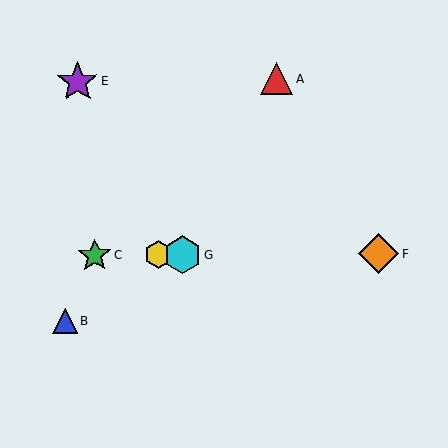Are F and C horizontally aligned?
Yes, both are at y≈254.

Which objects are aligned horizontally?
Objects C, D, F, G are aligned horizontally.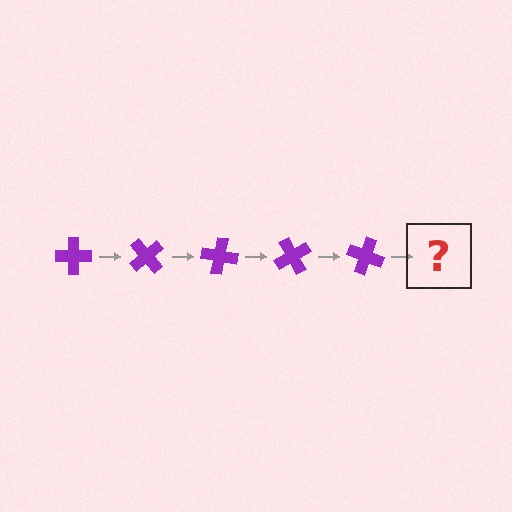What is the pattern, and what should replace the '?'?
The pattern is that the cross rotates 50 degrees each step. The '?' should be a purple cross rotated 250 degrees.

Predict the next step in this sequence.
The next step is a purple cross rotated 250 degrees.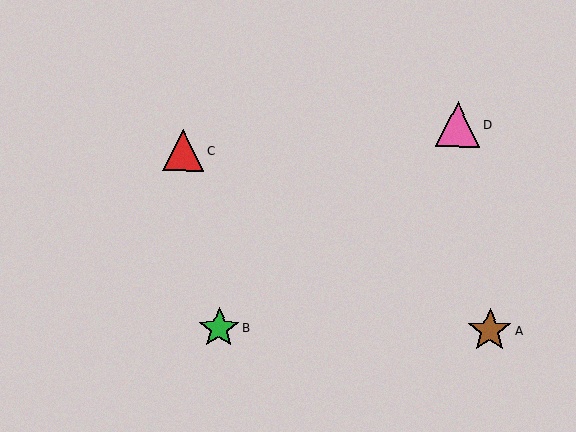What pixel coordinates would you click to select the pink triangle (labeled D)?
Click at (458, 124) to select the pink triangle D.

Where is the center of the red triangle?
The center of the red triangle is at (183, 150).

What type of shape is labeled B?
Shape B is a green star.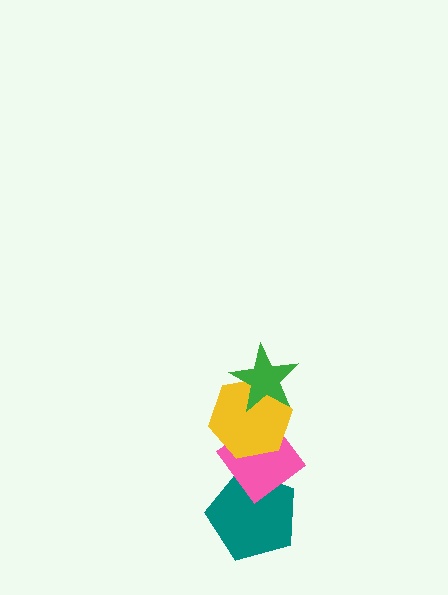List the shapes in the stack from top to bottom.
From top to bottom: the green star, the yellow hexagon, the pink diamond, the teal pentagon.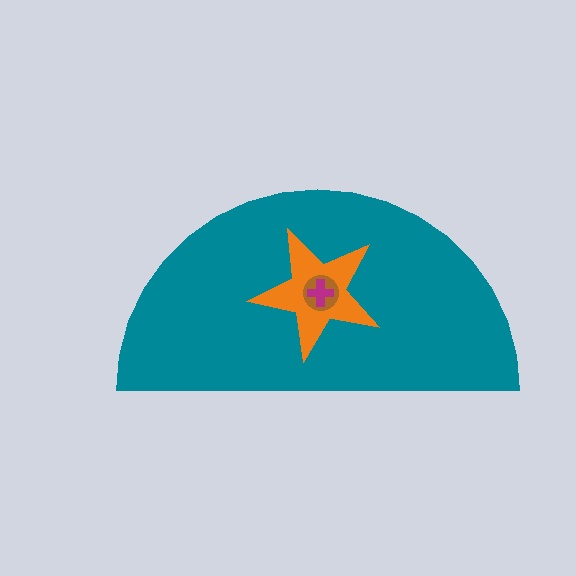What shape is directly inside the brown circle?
The magenta cross.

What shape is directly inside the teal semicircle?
The orange star.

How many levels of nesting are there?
4.